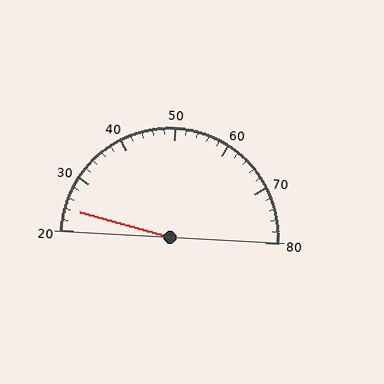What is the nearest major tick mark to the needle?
The nearest major tick mark is 20.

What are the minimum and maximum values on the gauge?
The gauge ranges from 20 to 80.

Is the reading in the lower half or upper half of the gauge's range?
The reading is in the lower half of the range (20 to 80).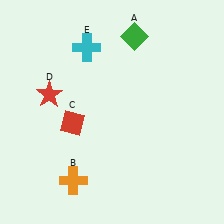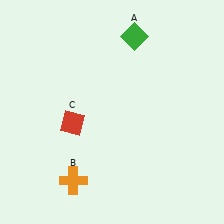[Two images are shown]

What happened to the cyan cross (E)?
The cyan cross (E) was removed in Image 2. It was in the top-left area of Image 1.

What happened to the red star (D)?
The red star (D) was removed in Image 2. It was in the top-left area of Image 1.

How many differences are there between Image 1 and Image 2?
There are 2 differences between the two images.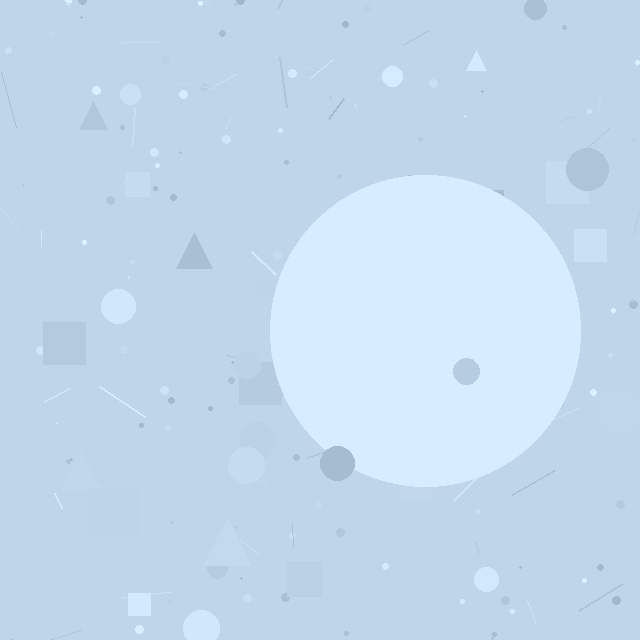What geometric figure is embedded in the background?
A circle is embedded in the background.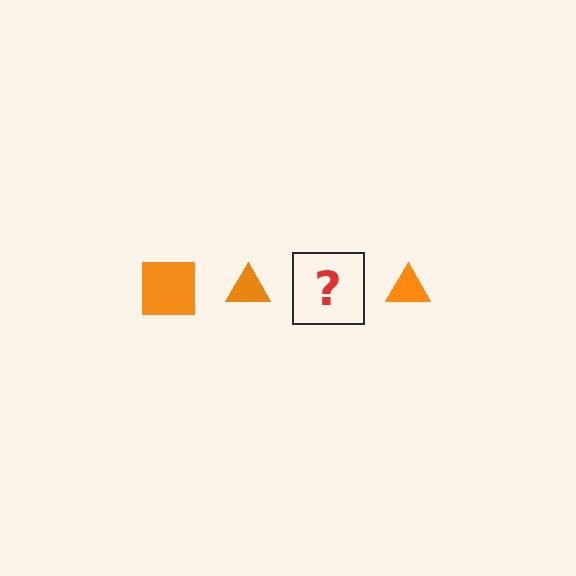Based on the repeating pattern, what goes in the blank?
The blank should be an orange square.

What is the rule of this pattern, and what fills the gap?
The rule is that the pattern cycles through square, triangle shapes in orange. The gap should be filled with an orange square.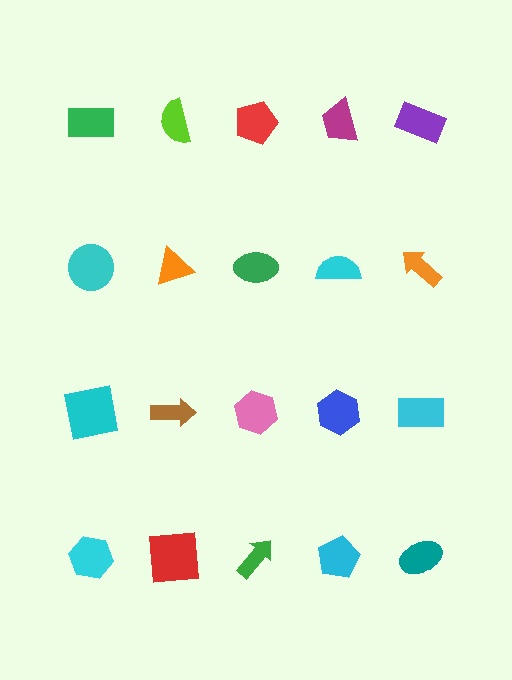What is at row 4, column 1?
A cyan hexagon.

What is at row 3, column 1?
A cyan square.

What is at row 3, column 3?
A pink hexagon.